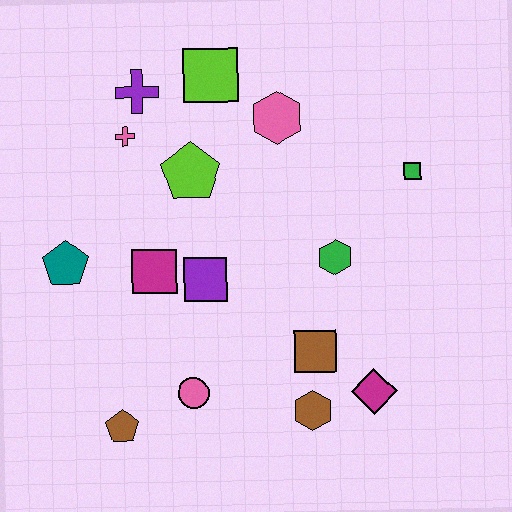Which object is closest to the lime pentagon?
The pink cross is closest to the lime pentagon.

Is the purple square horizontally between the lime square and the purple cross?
Yes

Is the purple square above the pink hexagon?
No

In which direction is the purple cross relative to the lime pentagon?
The purple cross is above the lime pentagon.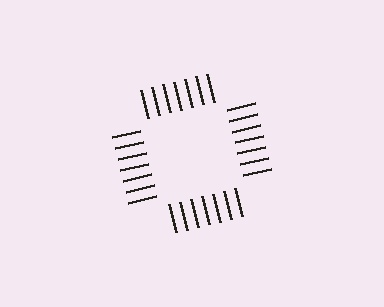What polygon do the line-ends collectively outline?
An illusory square — the line segments terminate on its edges but no continuous stroke is drawn.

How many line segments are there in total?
28 — 7 along each of the 4 edges.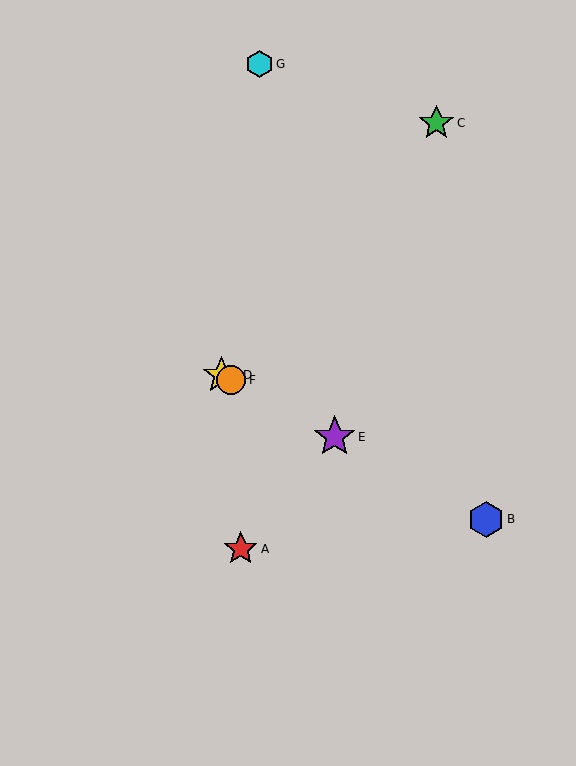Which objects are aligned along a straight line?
Objects B, D, E, F are aligned along a straight line.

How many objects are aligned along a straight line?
4 objects (B, D, E, F) are aligned along a straight line.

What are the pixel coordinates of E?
Object E is at (335, 437).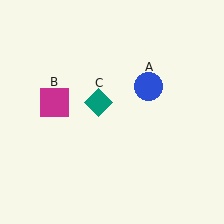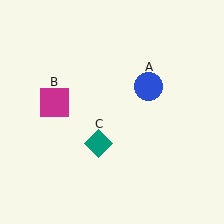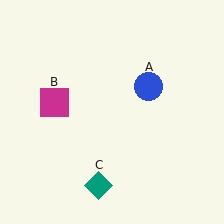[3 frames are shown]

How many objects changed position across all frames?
1 object changed position: teal diamond (object C).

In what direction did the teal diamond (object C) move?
The teal diamond (object C) moved down.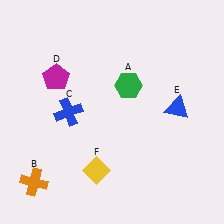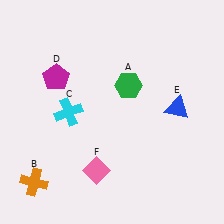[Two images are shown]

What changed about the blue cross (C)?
In Image 1, C is blue. In Image 2, it changed to cyan.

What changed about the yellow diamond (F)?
In Image 1, F is yellow. In Image 2, it changed to pink.